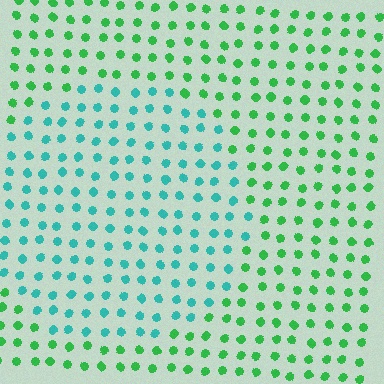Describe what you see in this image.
The image is filled with small green elements in a uniform arrangement. A circle-shaped region is visible where the elements are tinted to a slightly different hue, forming a subtle color boundary.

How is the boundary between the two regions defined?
The boundary is defined purely by a slight shift in hue (about 44 degrees). Spacing, size, and orientation are identical on both sides.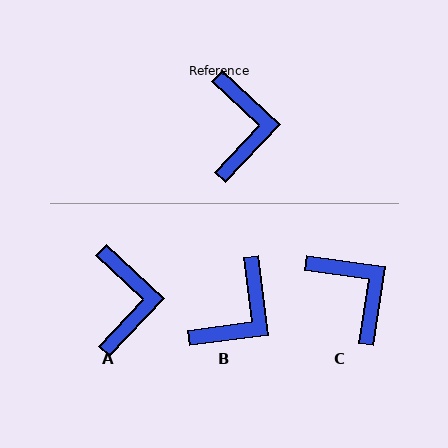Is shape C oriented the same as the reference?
No, it is off by about 35 degrees.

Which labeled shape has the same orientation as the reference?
A.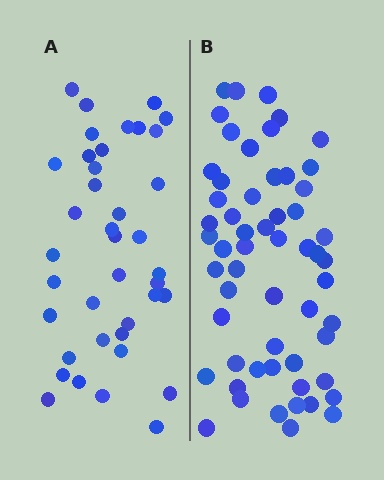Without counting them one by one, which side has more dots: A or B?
Region B (the right region) has more dots.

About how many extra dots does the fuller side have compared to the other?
Region B has approximately 20 more dots than region A.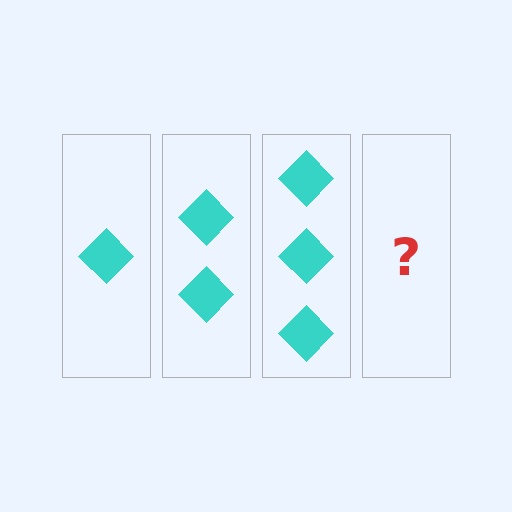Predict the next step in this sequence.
The next step is 4 diamonds.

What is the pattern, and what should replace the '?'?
The pattern is that each step adds one more diamond. The '?' should be 4 diamonds.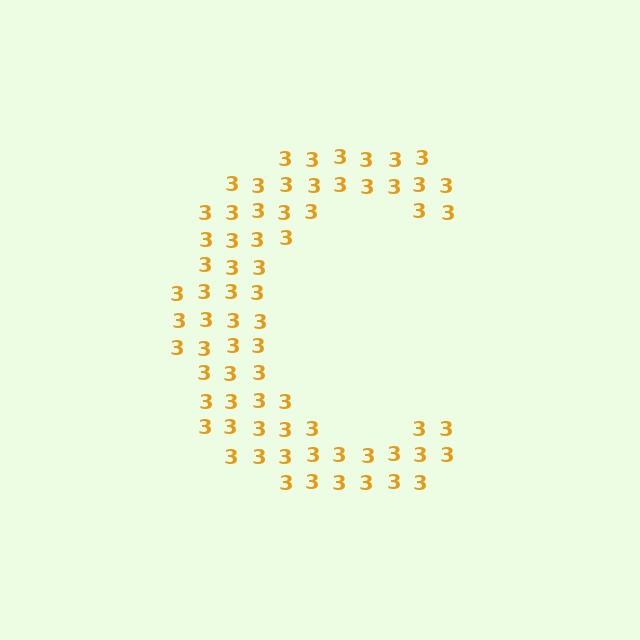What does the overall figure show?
The overall figure shows the letter C.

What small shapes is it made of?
It is made of small digit 3's.